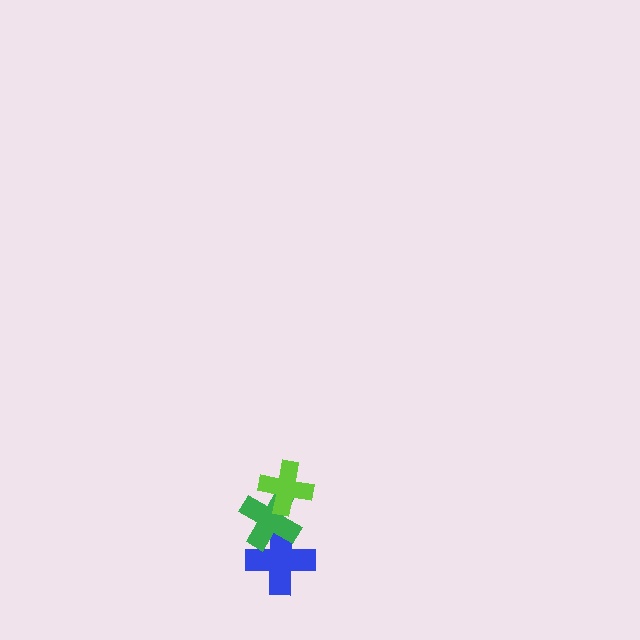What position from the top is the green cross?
The green cross is 2nd from the top.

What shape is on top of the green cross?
The lime cross is on top of the green cross.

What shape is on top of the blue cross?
The green cross is on top of the blue cross.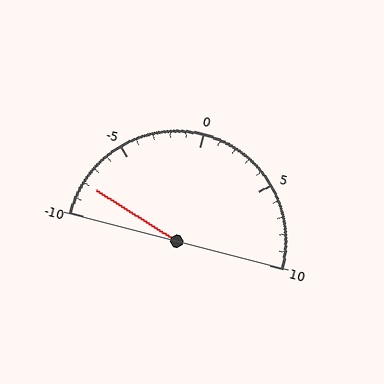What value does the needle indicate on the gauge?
The needle indicates approximately -8.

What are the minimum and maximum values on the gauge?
The gauge ranges from -10 to 10.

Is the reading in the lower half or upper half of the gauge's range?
The reading is in the lower half of the range (-10 to 10).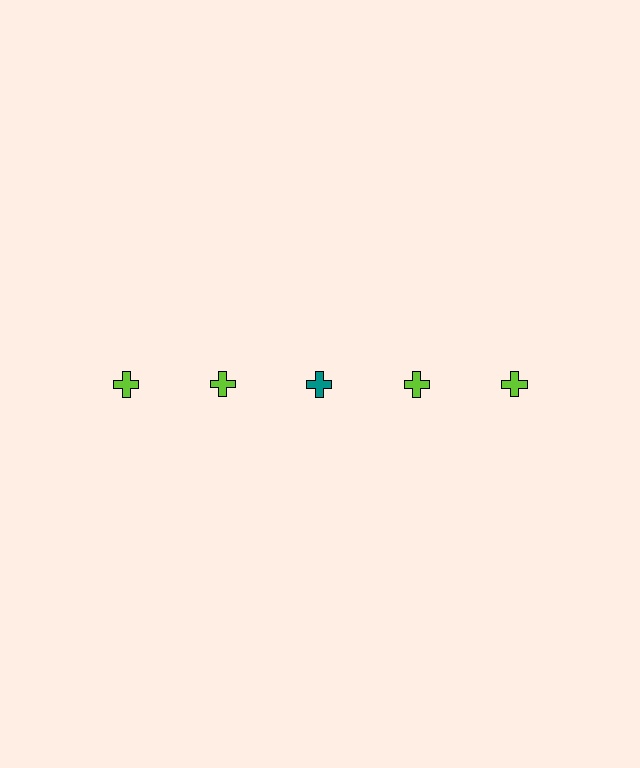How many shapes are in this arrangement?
There are 5 shapes arranged in a grid pattern.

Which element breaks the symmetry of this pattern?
The teal cross in the top row, center column breaks the symmetry. All other shapes are lime crosses.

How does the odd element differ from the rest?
It has a different color: teal instead of lime.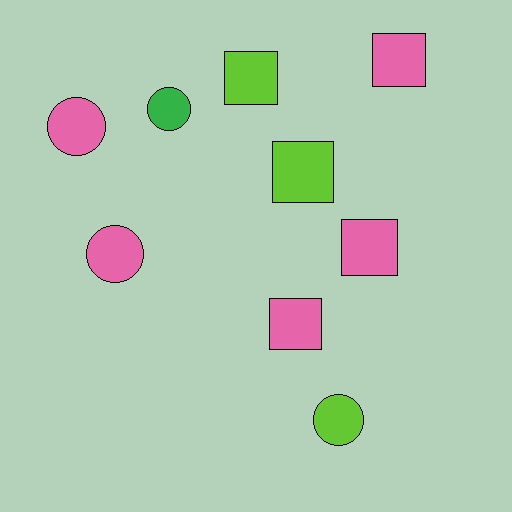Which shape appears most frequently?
Square, with 5 objects.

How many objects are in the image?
There are 9 objects.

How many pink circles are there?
There are 2 pink circles.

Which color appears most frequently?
Pink, with 5 objects.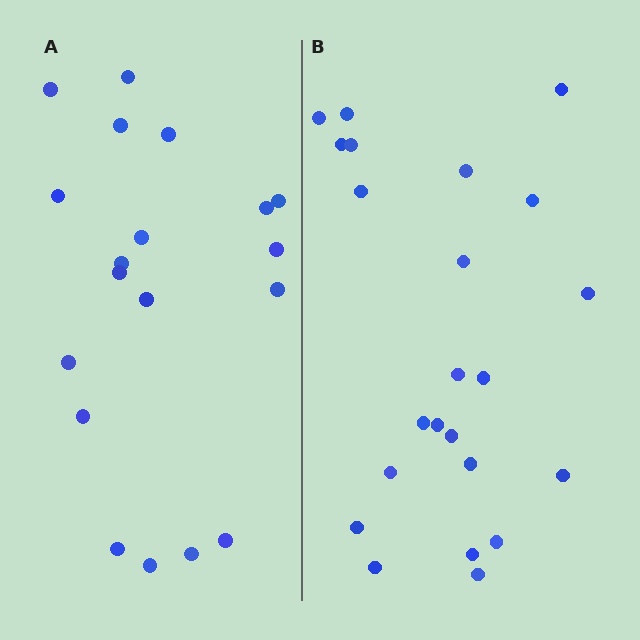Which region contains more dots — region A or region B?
Region B (the right region) has more dots.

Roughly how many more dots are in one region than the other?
Region B has about 4 more dots than region A.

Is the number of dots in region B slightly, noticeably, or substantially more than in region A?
Region B has only slightly more — the two regions are fairly close. The ratio is roughly 1.2 to 1.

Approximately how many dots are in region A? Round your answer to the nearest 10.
About 20 dots. (The exact count is 19, which rounds to 20.)